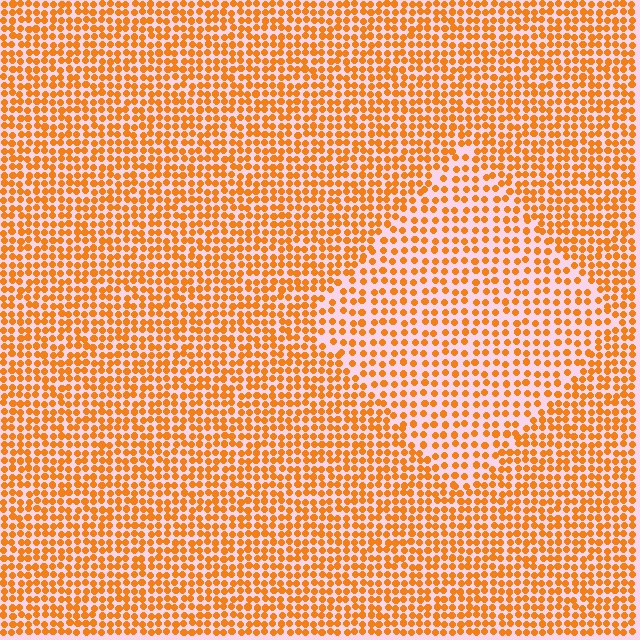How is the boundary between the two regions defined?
The boundary is defined by a change in element density (approximately 1.6x ratio). All elements are the same color, size, and shape.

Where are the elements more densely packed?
The elements are more densely packed outside the diamond boundary.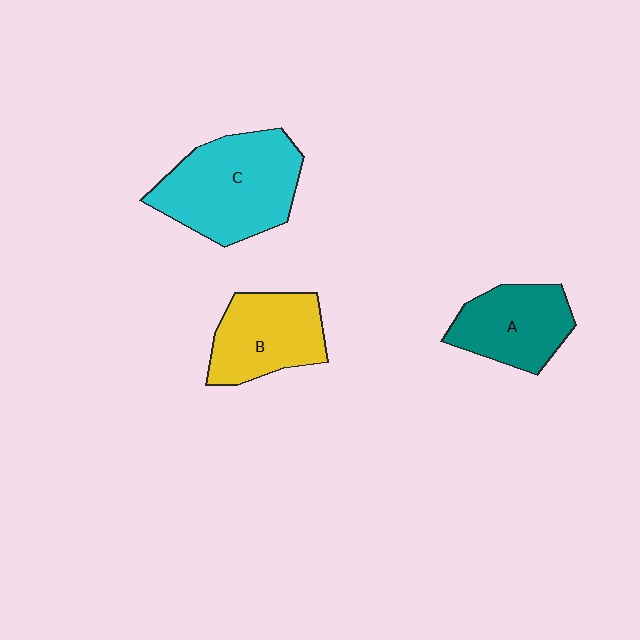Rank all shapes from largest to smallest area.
From largest to smallest: C (cyan), B (yellow), A (teal).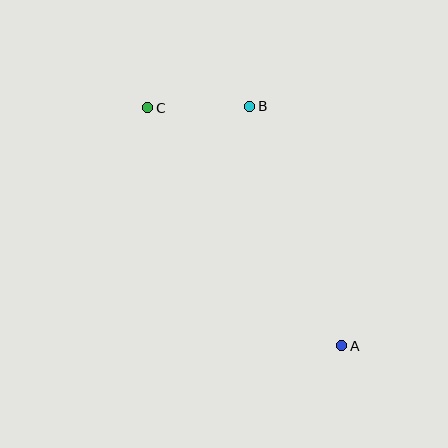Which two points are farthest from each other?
Points A and C are farthest from each other.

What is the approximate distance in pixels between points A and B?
The distance between A and B is approximately 257 pixels.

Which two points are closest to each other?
Points B and C are closest to each other.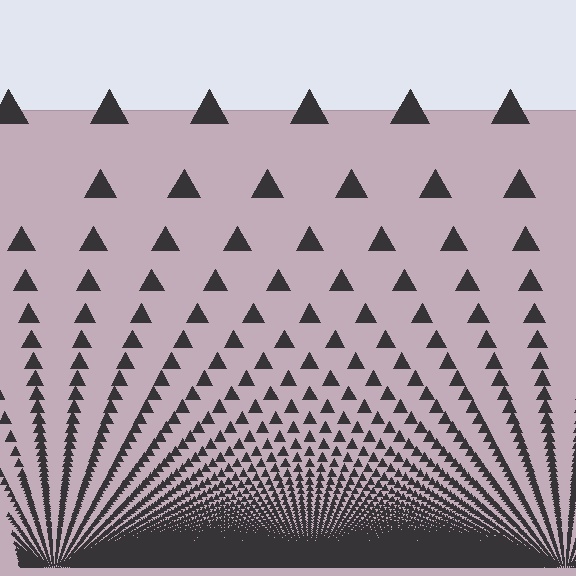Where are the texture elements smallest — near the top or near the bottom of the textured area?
Near the bottom.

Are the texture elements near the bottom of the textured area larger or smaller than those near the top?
Smaller. The gradient is inverted — elements near the bottom are smaller and denser.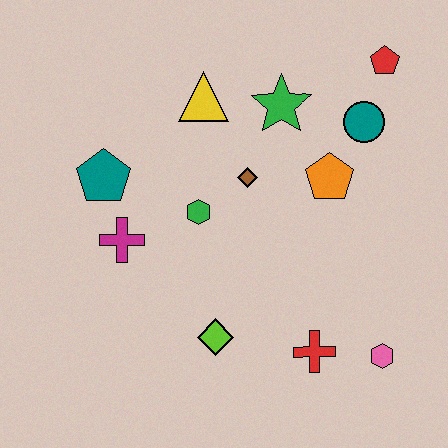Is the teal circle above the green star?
No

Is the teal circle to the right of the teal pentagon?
Yes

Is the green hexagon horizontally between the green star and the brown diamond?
No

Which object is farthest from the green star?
The pink hexagon is farthest from the green star.